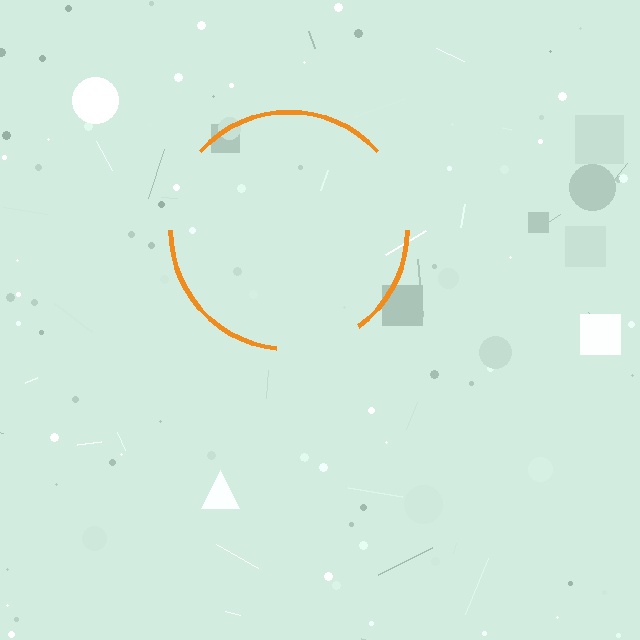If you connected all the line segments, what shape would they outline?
They would outline a circle.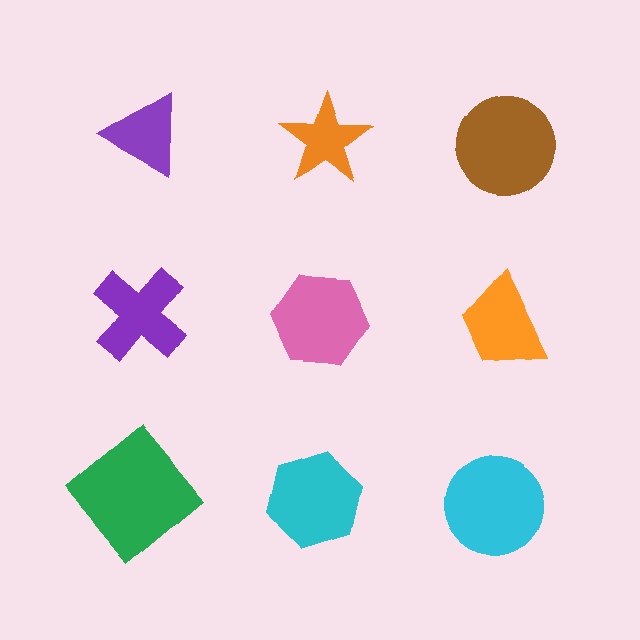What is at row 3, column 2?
A cyan hexagon.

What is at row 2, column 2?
A pink hexagon.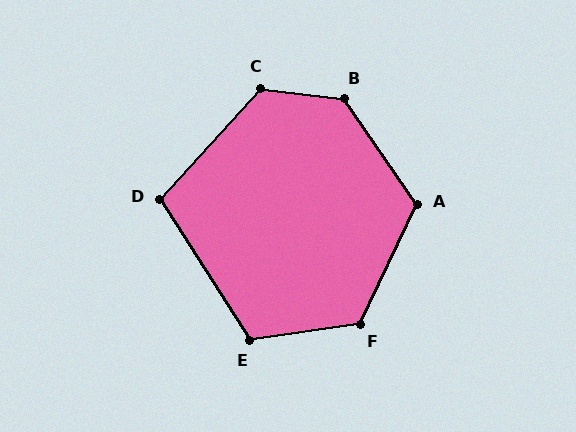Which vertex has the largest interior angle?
B, at approximately 131 degrees.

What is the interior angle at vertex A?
Approximately 120 degrees (obtuse).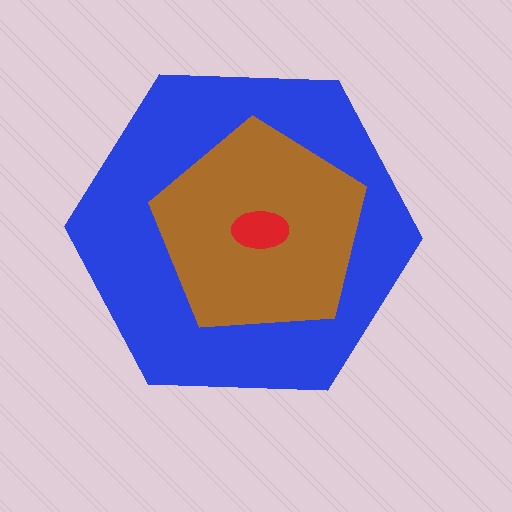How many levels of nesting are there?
3.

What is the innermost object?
The red ellipse.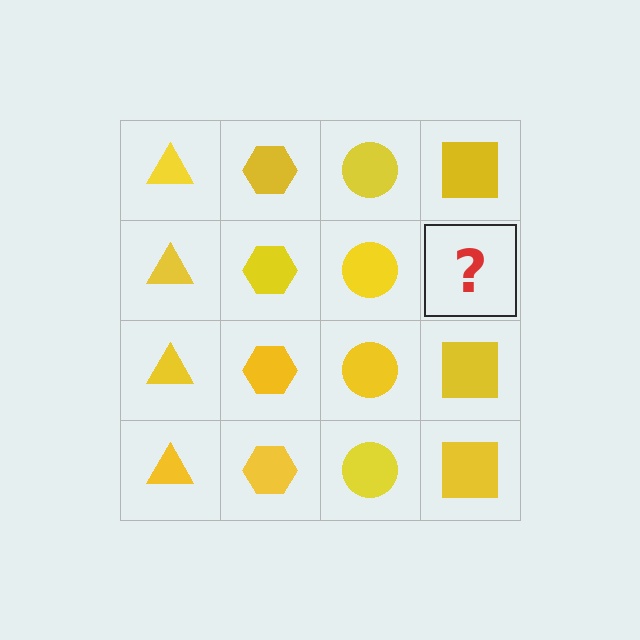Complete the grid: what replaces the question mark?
The question mark should be replaced with a yellow square.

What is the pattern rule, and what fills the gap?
The rule is that each column has a consistent shape. The gap should be filled with a yellow square.